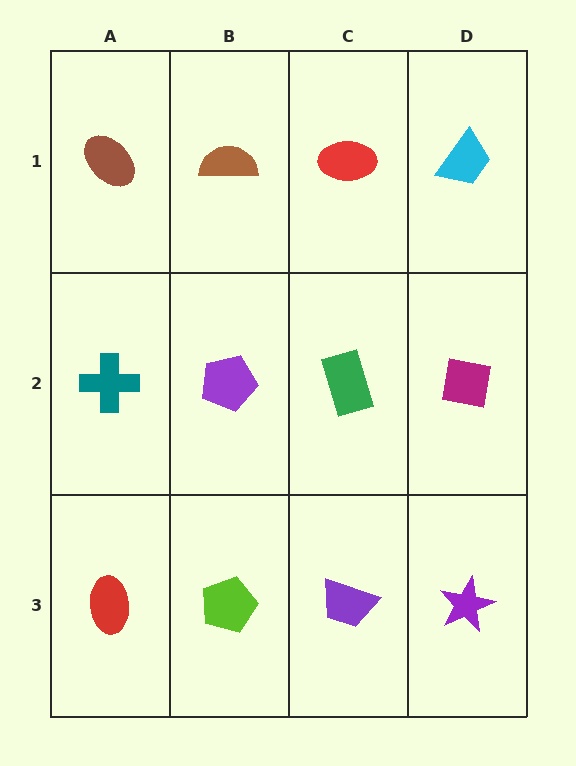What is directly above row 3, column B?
A purple pentagon.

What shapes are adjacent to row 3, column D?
A magenta square (row 2, column D), a purple trapezoid (row 3, column C).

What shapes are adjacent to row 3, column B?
A purple pentagon (row 2, column B), a red ellipse (row 3, column A), a purple trapezoid (row 3, column C).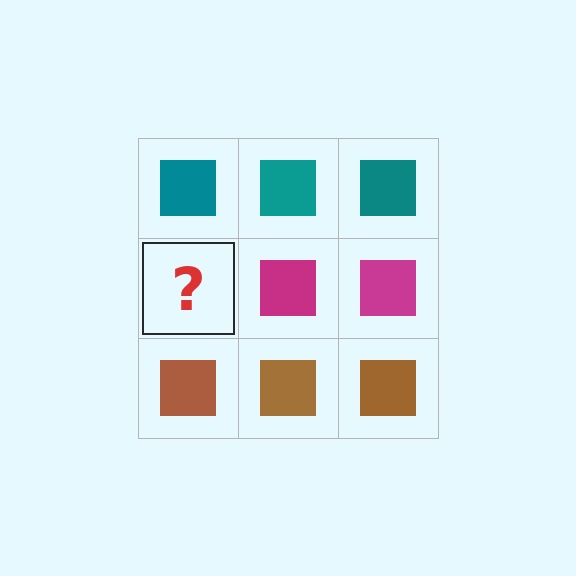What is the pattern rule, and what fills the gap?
The rule is that each row has a consistent color. The gap should be filled with a magenta square.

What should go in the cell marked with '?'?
The missing cell should contain a magenta square.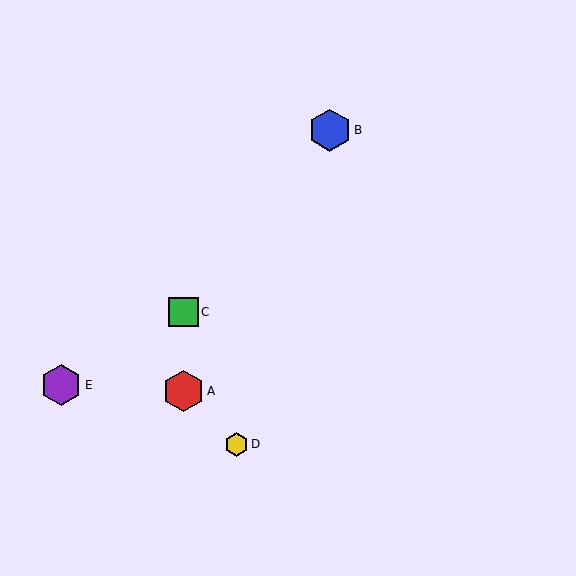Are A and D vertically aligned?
No, A is at x≈184 and D is at x≈236.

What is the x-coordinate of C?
Object C is at x≈184.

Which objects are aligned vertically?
Objects A, C are aligned vertically.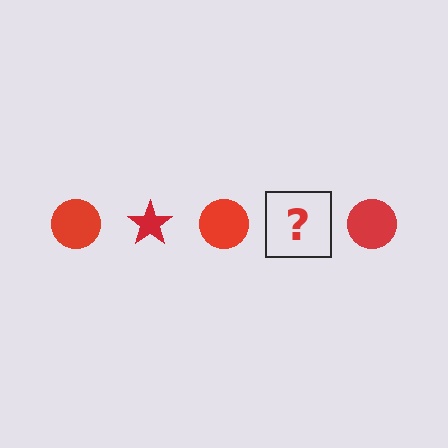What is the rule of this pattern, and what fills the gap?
The rule is that the pattern cycles through circle, star shapes in red. The gap should be filled with a red star.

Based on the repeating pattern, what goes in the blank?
The blank should be a red star.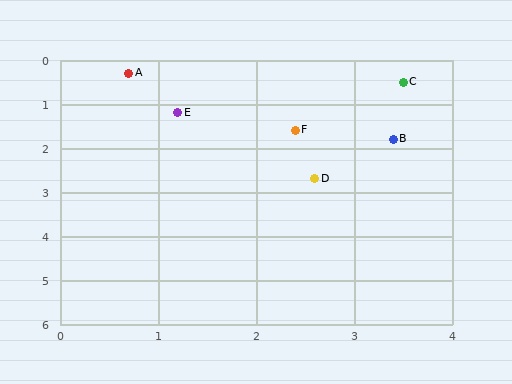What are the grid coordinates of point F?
Point F is at approximately (2.4, 1.6).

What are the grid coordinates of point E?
Point E is at approximately (1.2, 1.2).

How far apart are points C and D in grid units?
Points C and D are about 2.4 grid units apart.